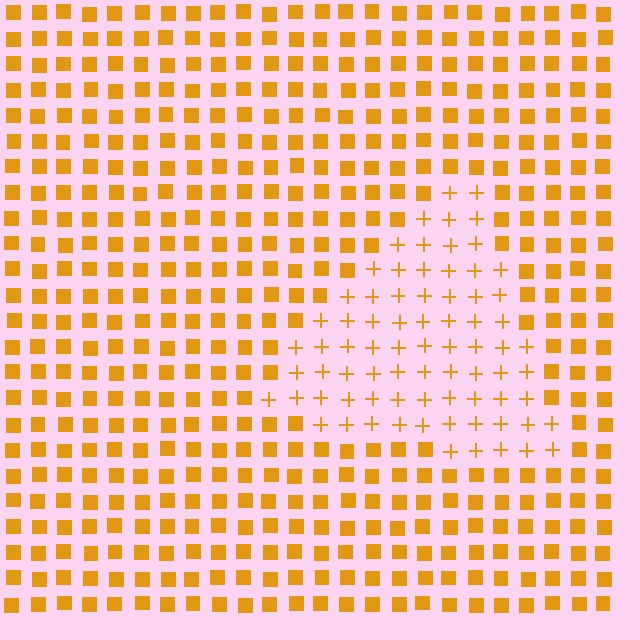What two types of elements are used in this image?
The image uses plus signs inside the triangle region and squares outside it.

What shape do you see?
I see a triangle.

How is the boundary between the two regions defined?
The boundary is defined by a change in element shape: plus signs inside vs. squares outside. All elements share the same color and spacing.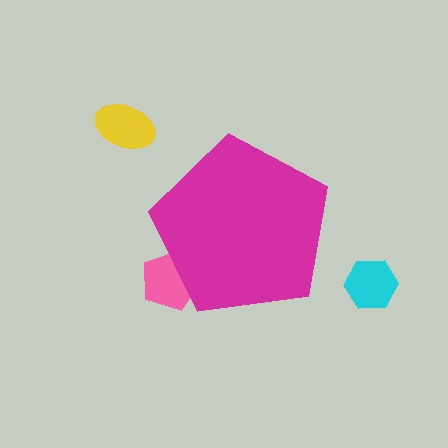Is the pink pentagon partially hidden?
Yes, the pink pentagon is partially hidden behind the magenta pentagon.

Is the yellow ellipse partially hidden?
No, the yellow ellipse is fully visible.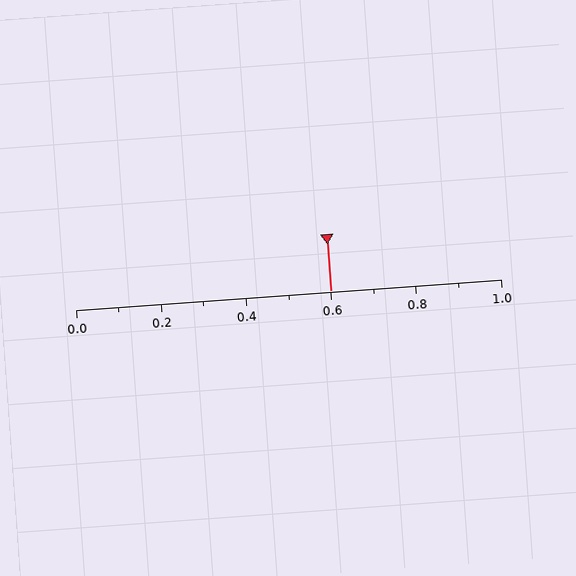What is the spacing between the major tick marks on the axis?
The major ticks are spaced 0.2 apart.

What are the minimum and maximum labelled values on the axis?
The axis runs from 0.0 to 1.0.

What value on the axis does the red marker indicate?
The marker indicates approximately 0.6.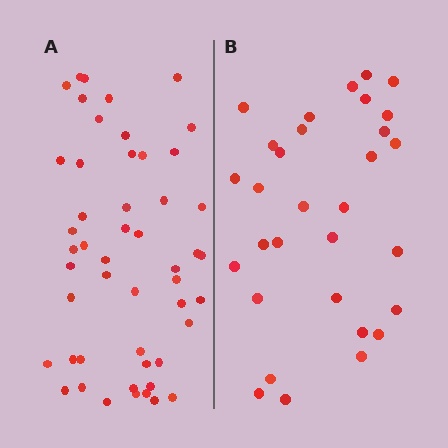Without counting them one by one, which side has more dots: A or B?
Region A (the left region) has more dots.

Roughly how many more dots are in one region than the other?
Region A has approximately 20 more dots than region B.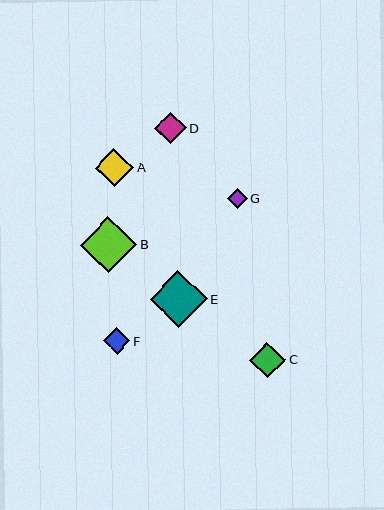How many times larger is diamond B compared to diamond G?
Diamond B is approximately 2.8 times the size of diamond G.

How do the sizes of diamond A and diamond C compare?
Diamond A and diamond C are approximately the same size.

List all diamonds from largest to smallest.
From largest to smallest: E, B, A, C, D, F, G.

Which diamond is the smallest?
Diamond G is the smallest with a size of approximately 20 pixels.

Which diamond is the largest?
Diamond E is the largest with a size of approximately 57 pixels.